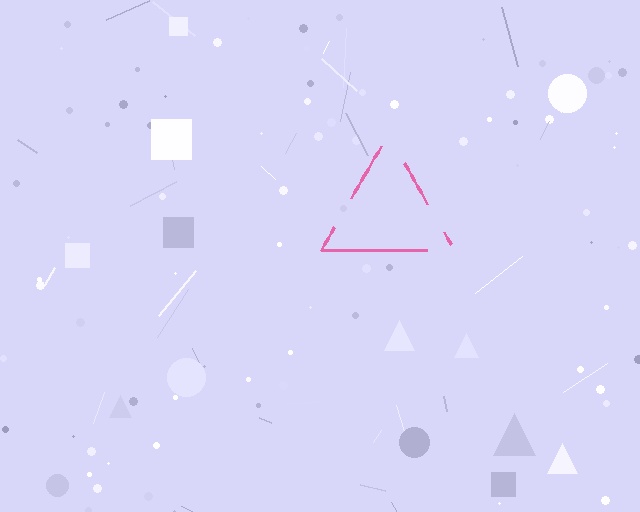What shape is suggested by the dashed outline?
The dashed outline suggests a triangle.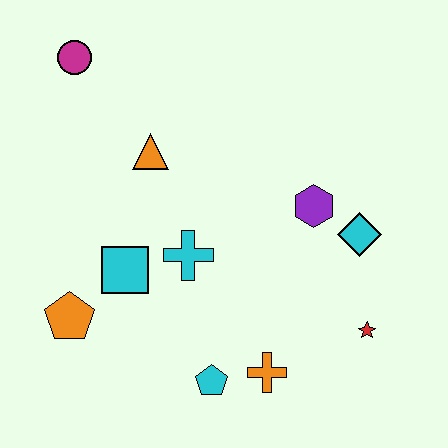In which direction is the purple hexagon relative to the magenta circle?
The purple hexagon is to the right of the magenta circle.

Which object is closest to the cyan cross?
The cyan square is closest to the cyan cross.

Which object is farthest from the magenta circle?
The red star is farthest from the magenta circle.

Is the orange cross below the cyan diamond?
Yes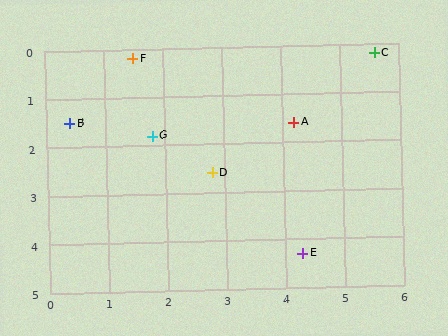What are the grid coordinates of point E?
Point E is at approximately (4.3, 4.3).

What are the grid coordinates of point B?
Point B is at approximately (0.4, 1.5).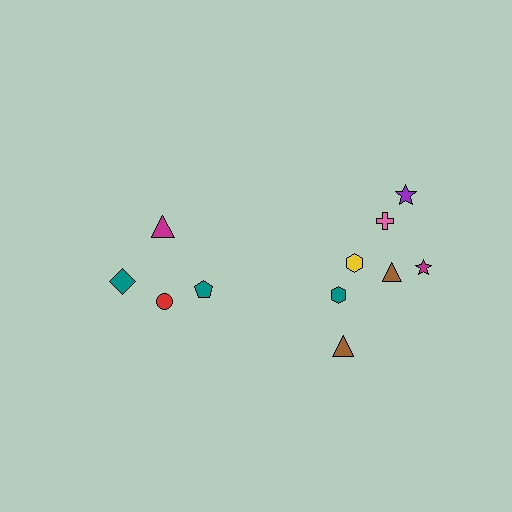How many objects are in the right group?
There are 7 objects.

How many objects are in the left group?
There are 4 objects.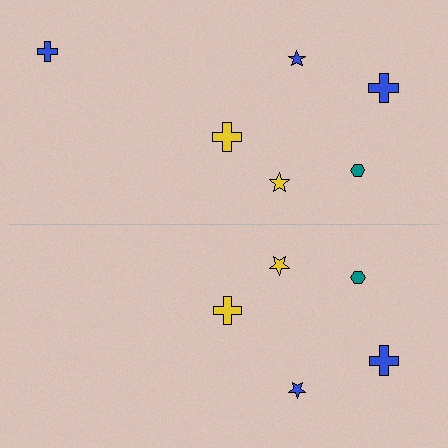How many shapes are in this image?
There are 11 shapes in this image.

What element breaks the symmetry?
A blue cross is missing from the bottom side.